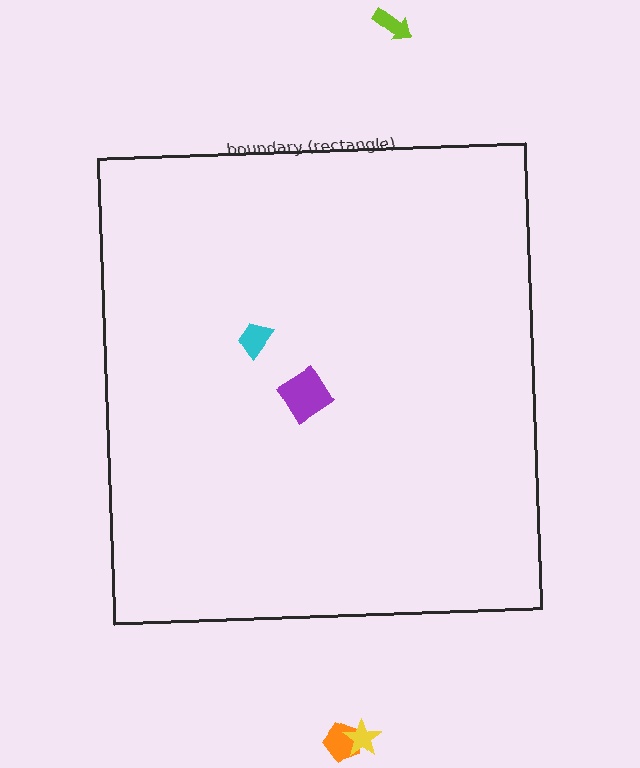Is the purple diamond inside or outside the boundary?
Inside.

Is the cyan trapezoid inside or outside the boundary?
Inside.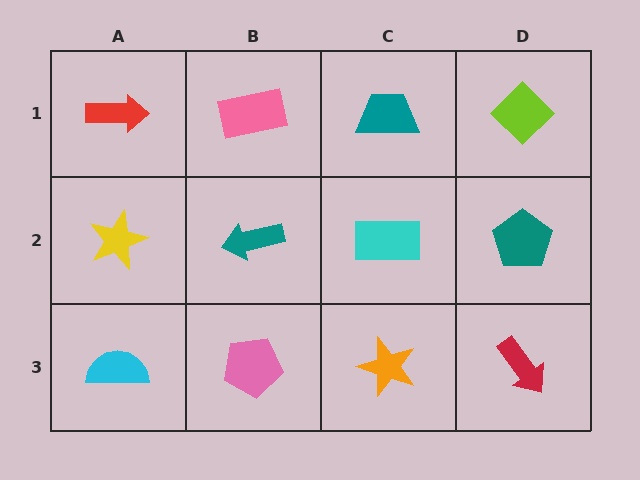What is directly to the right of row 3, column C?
A red arrow.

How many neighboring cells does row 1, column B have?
3.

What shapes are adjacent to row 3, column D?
A teal pentagon (row 2, column D), an orange star (row 3, column C).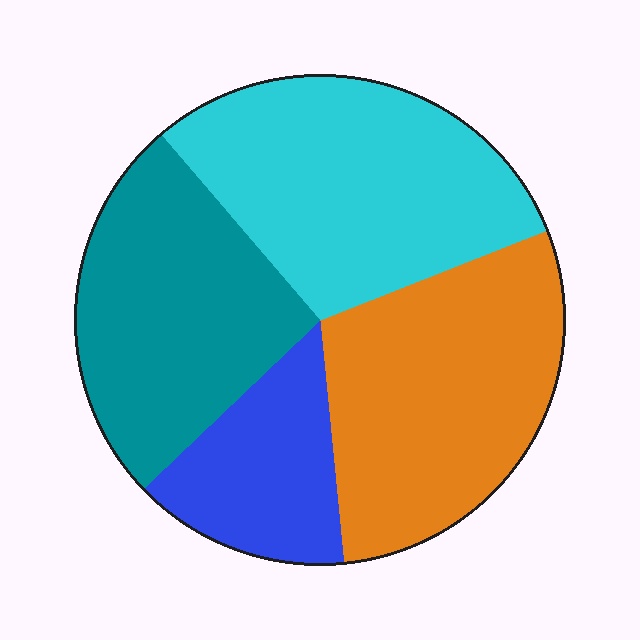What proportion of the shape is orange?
Orange covers about 30% of the shape.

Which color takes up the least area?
Blue, at roughly 15%.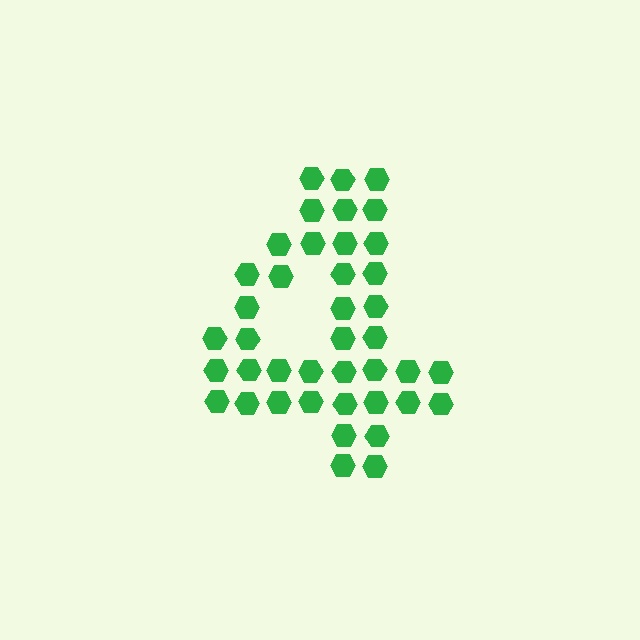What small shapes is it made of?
It is made of small hexagons.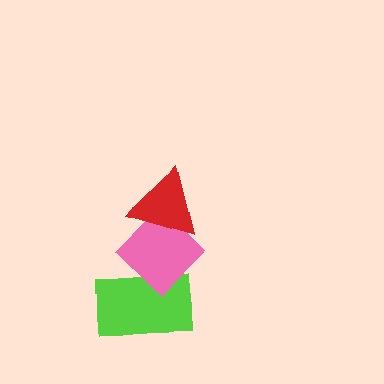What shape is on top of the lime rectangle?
The pink diamond is on top of the lime rectangle.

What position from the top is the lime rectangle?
The lime rectangle is 3rd from the top.